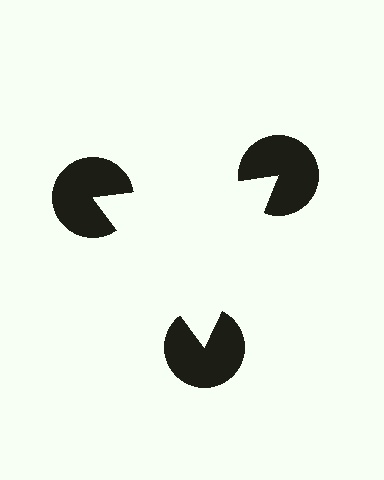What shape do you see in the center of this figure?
An illusory triangle — its edges are inferred from the aligned wedge cuts in the pac-man discs, not physically drawn.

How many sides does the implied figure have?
3 sides.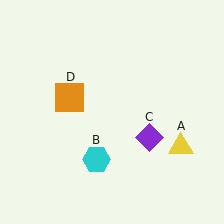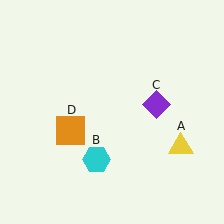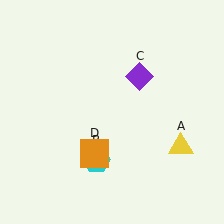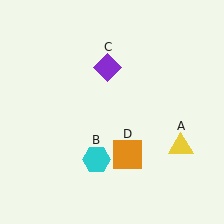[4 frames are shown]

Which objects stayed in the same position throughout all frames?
Yellow triangle (object A) and cyan hexagon (object B) remained stationary.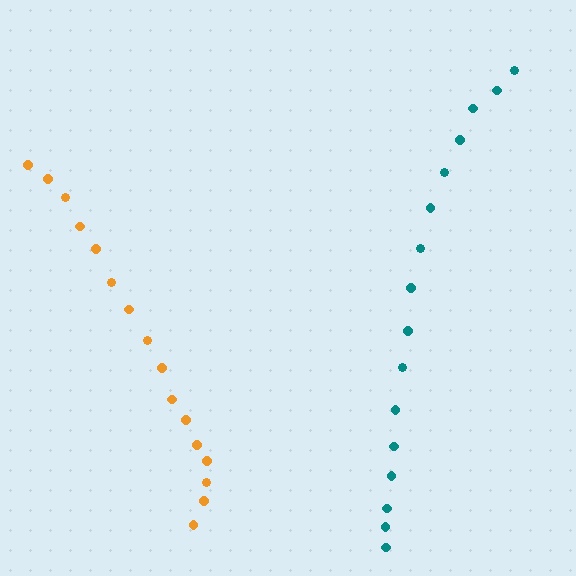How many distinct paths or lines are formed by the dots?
There are 2 distinct paths.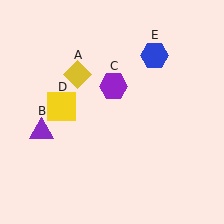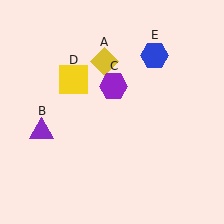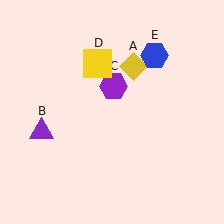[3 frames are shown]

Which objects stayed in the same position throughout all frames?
Purple triangle (object B) and purple hexagon (object C) and blue hexagon (object E) remained stationary.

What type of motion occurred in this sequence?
The yellow diamond (object A), yellow square (object D) rotated clockwise around the center of the scene.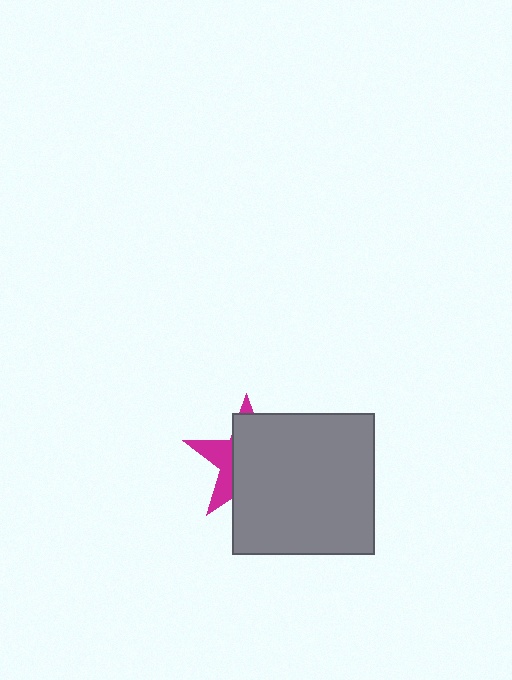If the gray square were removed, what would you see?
You would see the complete magenta star.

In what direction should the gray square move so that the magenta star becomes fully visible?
The gray square should move right. That is the shortest direction to clear the overlap and leave the magenta star fully visible.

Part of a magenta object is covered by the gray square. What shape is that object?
It is a star.